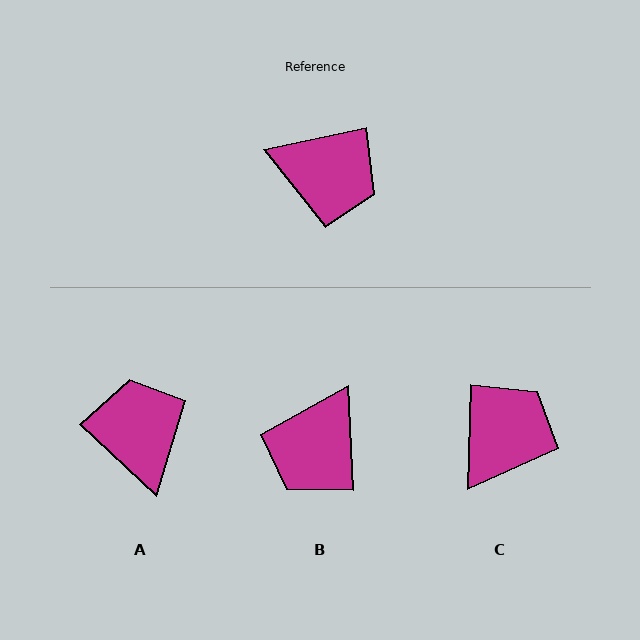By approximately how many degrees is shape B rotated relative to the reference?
Approximately 99 degrees clockwise.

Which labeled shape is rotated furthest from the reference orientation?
A, about 125 degrees away.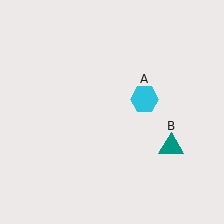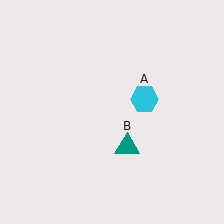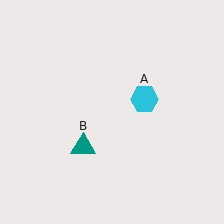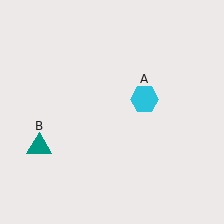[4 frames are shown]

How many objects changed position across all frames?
1 object changed position: teal triangle (object B).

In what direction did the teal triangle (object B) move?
The teal triangle (object B) moved left.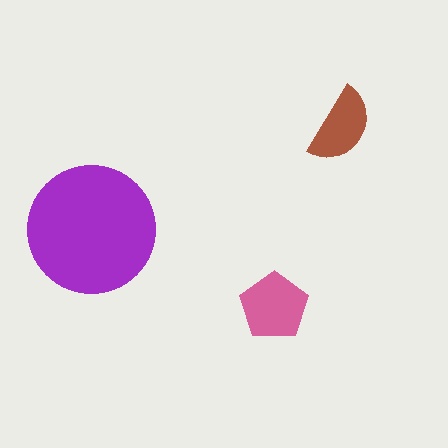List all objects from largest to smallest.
The purple circle, the pink pentagon, the brown semicircle.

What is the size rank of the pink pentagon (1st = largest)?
2nd.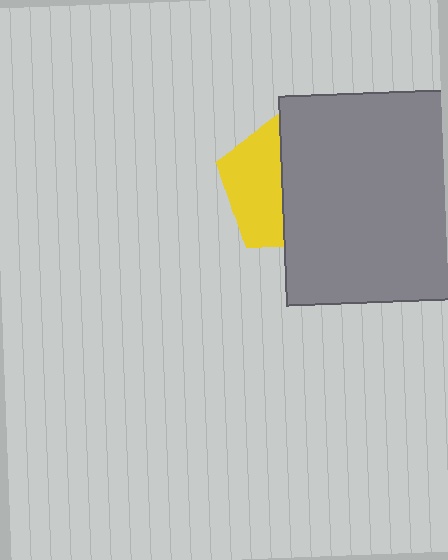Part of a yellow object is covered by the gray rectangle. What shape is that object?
It is a pentagon.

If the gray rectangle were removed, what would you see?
You would see the complete yellow pentagon.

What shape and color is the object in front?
The object in front is a gray rectangle.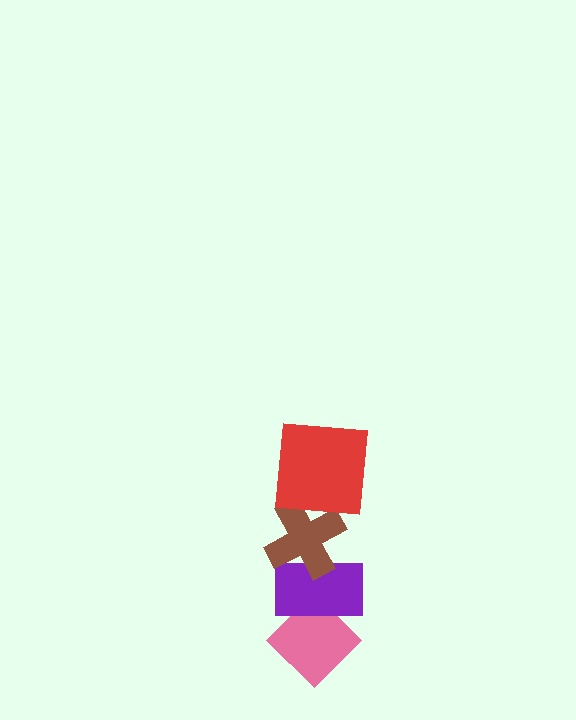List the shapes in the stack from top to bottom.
From top to bottom: the red square, the brown cross, the purple rectangle, the pink diamond.